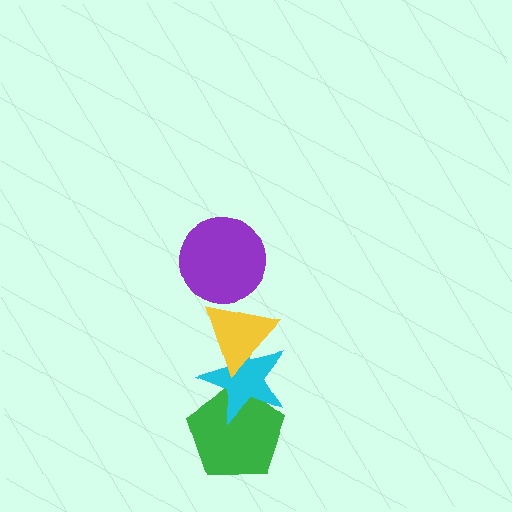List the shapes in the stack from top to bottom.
From top to bottom: the purple circle, the yellow triangle, the cyan star, the green pentagon.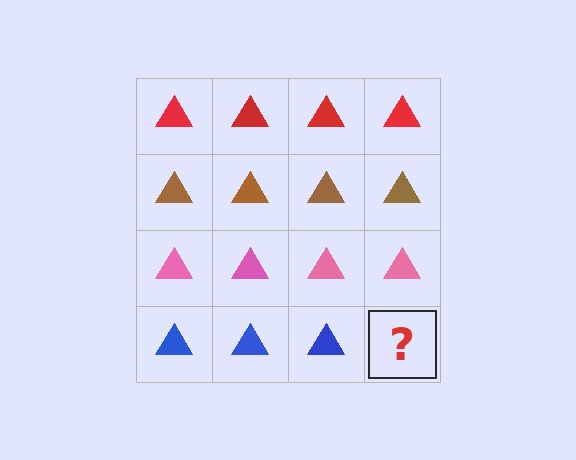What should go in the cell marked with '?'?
The missing cell should contain a blue triangle.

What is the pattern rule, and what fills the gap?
The rule is that each row has a consistent color. The gap should be filled with a blue triangle.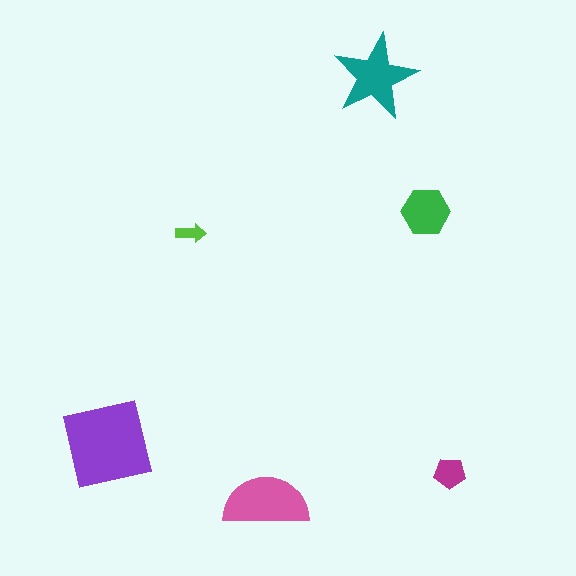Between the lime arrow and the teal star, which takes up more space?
The teal star.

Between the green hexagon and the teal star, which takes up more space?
The teal star.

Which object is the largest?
The purple square.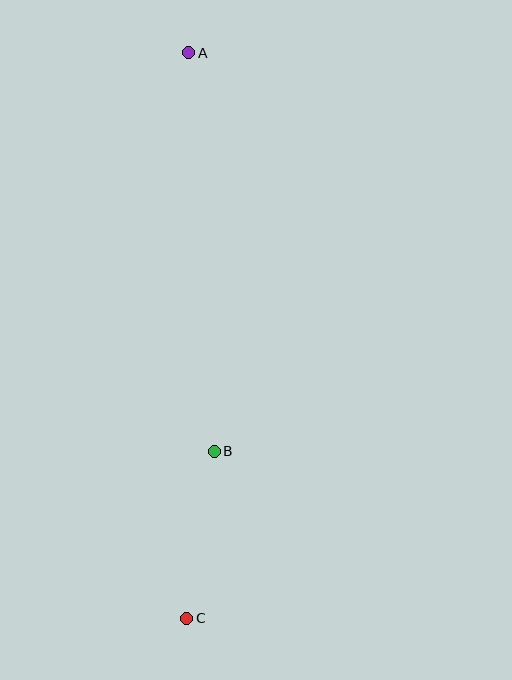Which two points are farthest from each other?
Points A and C are farthest from each other.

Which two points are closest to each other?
Points B and C are closest to each other.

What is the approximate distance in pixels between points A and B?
The distance between A and B is approximately 400 pixels.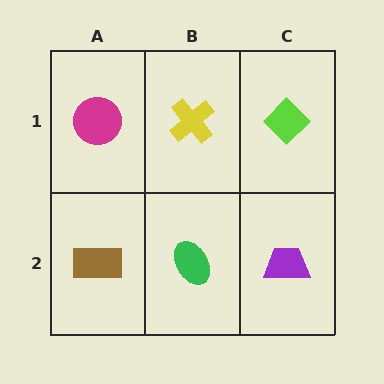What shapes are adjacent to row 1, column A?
A brown rectangle (row 2, column A), a yellow cross (row 1, column B).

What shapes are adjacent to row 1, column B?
A green ellipse (row 2, column B), a magenta circle (row 1, column A), a lime diamond (row 1, column C).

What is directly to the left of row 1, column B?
A magenta circle.